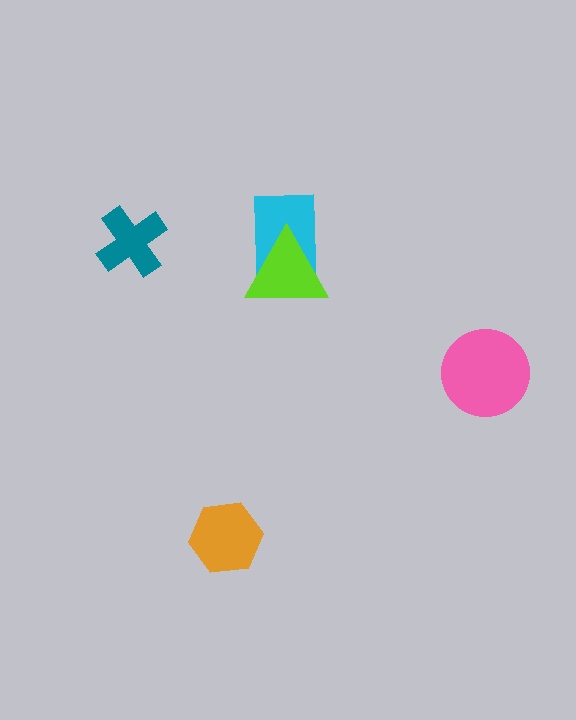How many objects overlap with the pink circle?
0 objects overlap with the pink circle.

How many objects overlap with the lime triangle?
1 object overlaps with the lime triangle.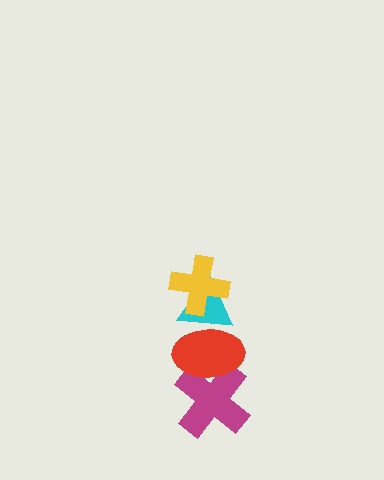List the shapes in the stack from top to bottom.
From top to bottom: the yellow cross, the cyan triangle, the red ellipse, the magenta cross.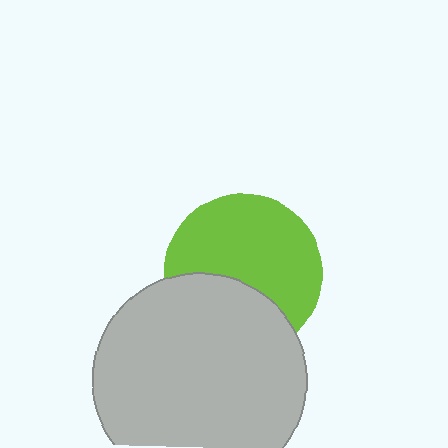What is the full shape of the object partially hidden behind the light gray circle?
The partially hidden object is a lime circle.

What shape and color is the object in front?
The object in front is a light gray circle.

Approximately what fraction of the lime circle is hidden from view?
Roughly 37% of the lime circle is hidden behind the light gray circle.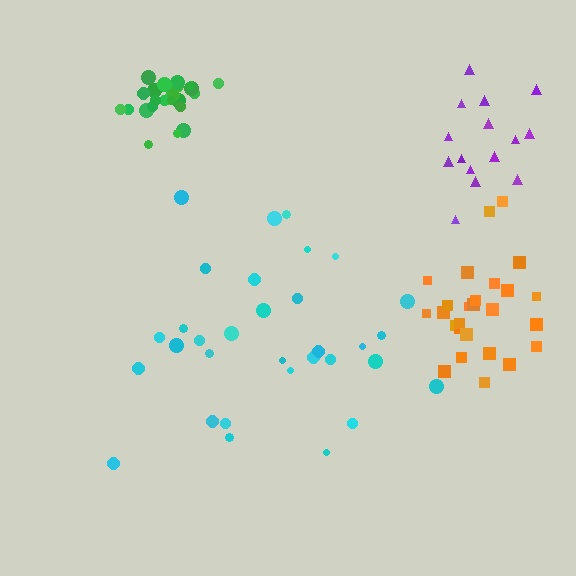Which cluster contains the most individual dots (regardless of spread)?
Cyan (32).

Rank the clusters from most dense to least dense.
green, orange, purple, cyan.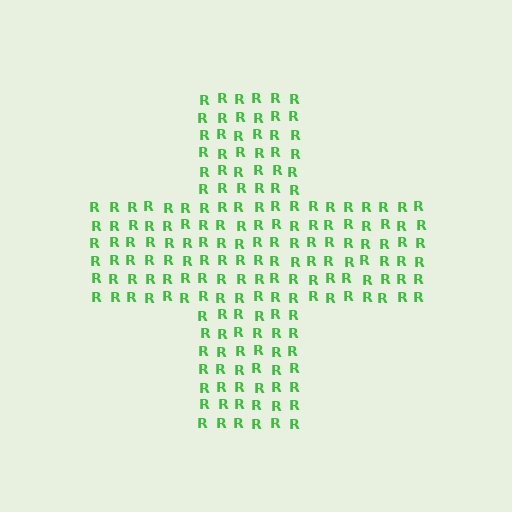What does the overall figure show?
The overall figure shows a cross.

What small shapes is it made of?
It is made of small letter R's.